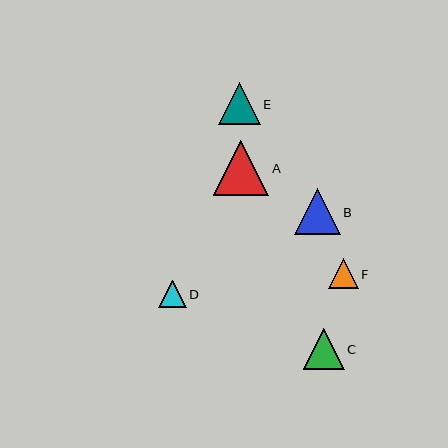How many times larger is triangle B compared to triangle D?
Triangle B is approximately 1.7 times the size of triangle D.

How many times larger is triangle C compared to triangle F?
Triangle C is approximately 1.4 times the size of triangle F.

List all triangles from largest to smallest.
From largest to smallest: A, B, E, C, F, D.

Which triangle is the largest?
Triangle A is the largest with a size of approximately 55 pixels.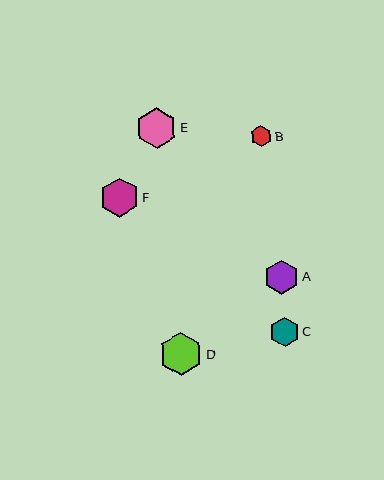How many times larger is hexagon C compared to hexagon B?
Hexagon C is approximately 1.4 times the size of hexagon B.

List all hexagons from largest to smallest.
From largest to smallest: D, E, F, A, C, B.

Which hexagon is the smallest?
Hexagon B is the smallest with a size of approximately 21 pixels.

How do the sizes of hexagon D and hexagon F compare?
Hexagon D and hexagon F are approximately the same size.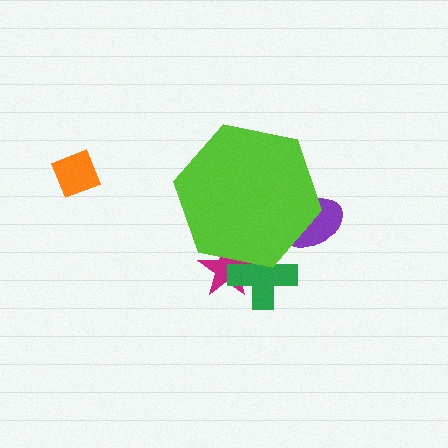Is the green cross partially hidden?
Yes, the green cross is partially hidden behind the lime hexagon.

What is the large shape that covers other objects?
A lime hexagon.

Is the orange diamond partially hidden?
No, the orange diamond is fully visible.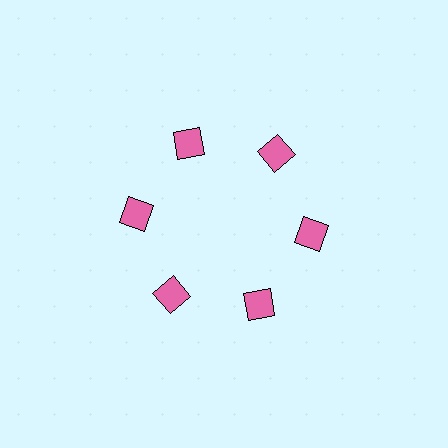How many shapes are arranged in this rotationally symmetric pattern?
There are 6 shapes, arranged in 6 groups of 1.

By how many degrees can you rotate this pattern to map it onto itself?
The pattern maps onto itself every 60 degrees of rotation.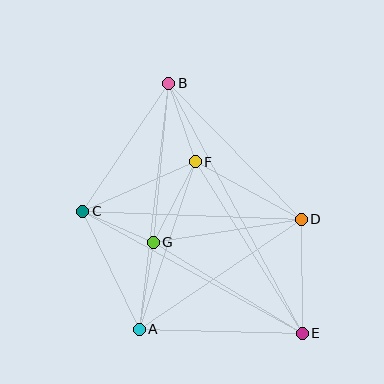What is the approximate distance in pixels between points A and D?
The distance between A and D is approximately 196 pixels.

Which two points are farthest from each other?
Points B and E are farthest from each other.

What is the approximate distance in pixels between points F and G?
The distance between F and G is approximately 91 pixels.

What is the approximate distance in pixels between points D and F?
The distance between D and F is approximately 120 pixels.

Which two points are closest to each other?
Points C and G are closest to each other.